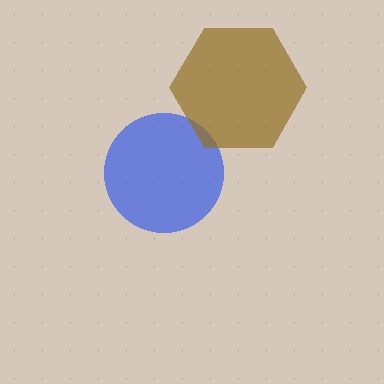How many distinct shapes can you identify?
There are 2 distinct shapes: a blue circle, a brown hexagon.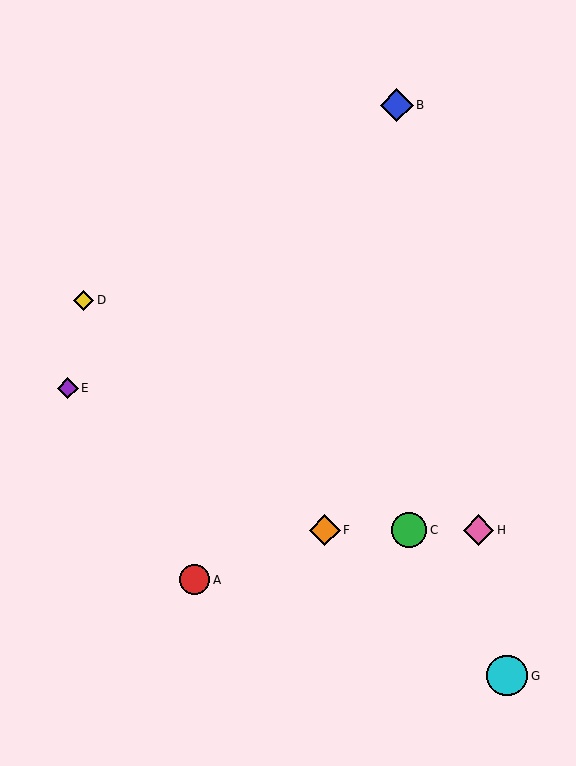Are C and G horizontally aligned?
No, C is at y≈530 and G is at y≈676.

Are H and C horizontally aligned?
Yes, both are at y≈530.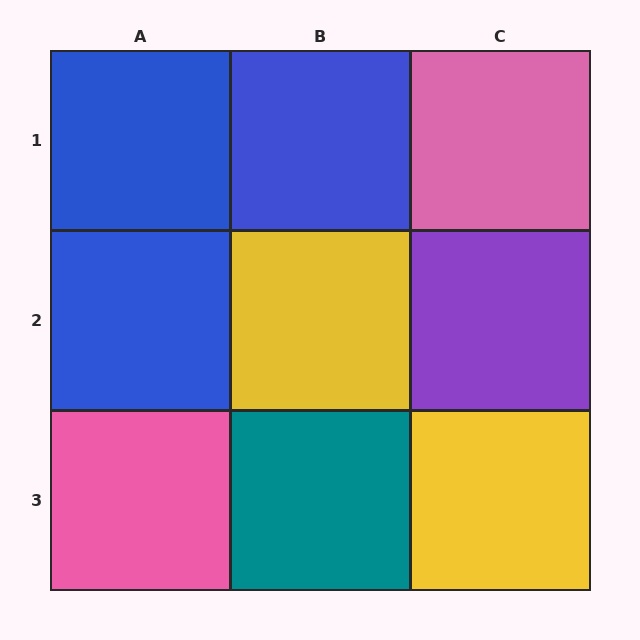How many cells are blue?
3 cells are blue.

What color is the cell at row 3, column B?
Teal.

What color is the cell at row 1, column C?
Pink.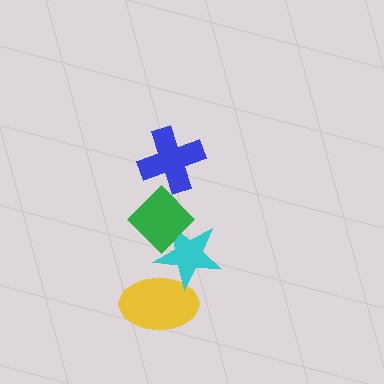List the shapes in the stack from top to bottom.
From top to bottom: the blue cross, the green diamond, the cyan star, the yellow ellipse.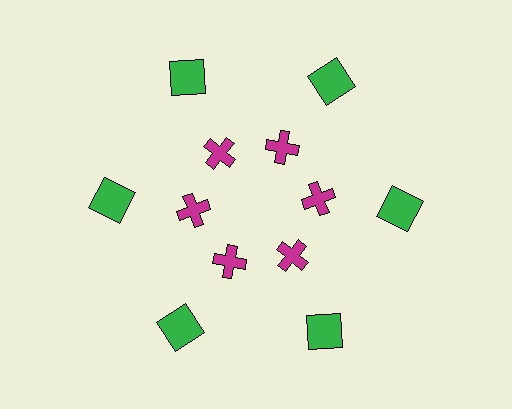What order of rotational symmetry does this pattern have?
This pattern has 6-fold rotational symmetry.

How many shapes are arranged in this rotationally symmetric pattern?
There are 12 shapes, arranged in 6 groups of 2.